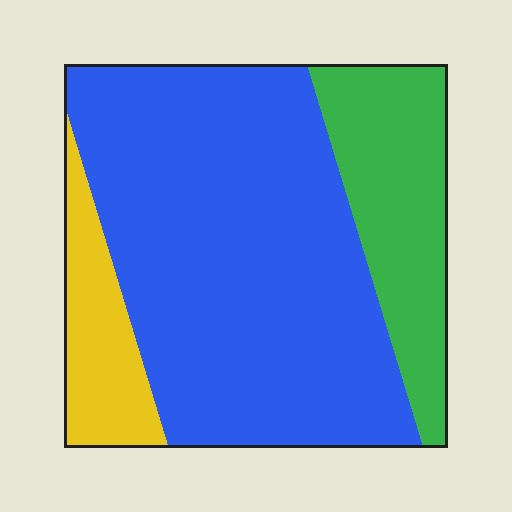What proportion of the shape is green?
Green covers 22% of the shape.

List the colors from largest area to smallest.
From largest to smallest: blue, green, yellow.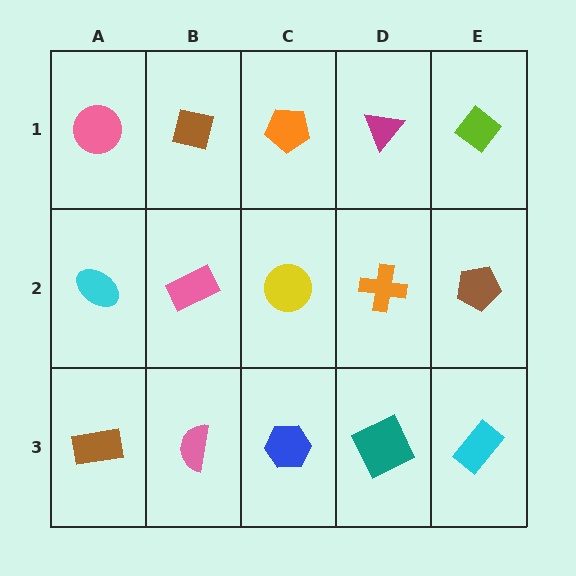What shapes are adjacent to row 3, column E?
A brown pentagon (row 2, column E), a teal square (row 3, column D).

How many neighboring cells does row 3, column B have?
3.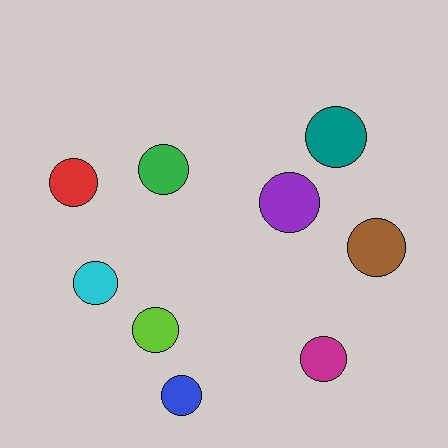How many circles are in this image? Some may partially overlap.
There are 9 circles.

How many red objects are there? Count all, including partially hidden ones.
There is 1 red object.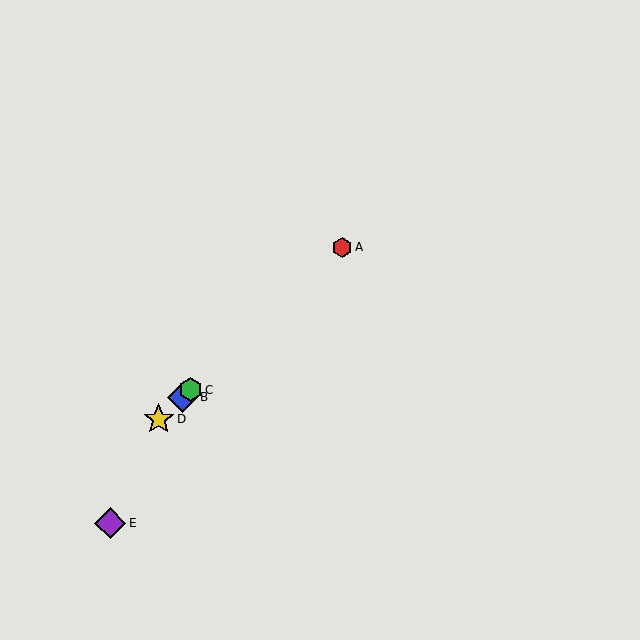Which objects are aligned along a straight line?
Objects A, B, C, D are aligned along a straight line.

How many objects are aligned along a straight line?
4 objects (A, B, C, D) are aligned along a straight line.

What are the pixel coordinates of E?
Object E is at (110, 523).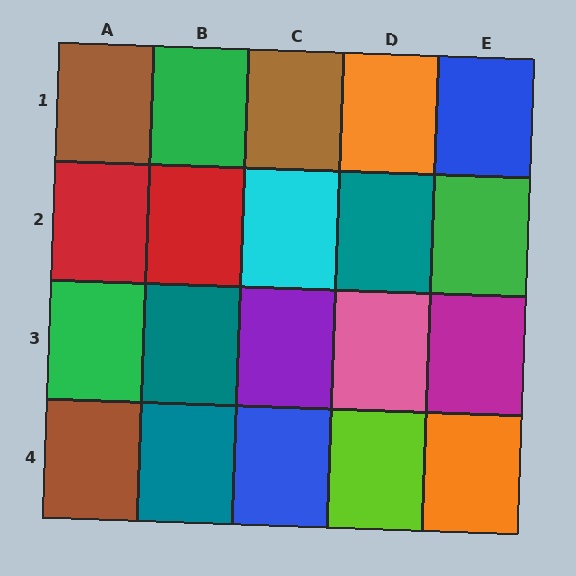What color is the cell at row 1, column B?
Green.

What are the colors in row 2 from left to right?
Red, red, cyan, teal, green.